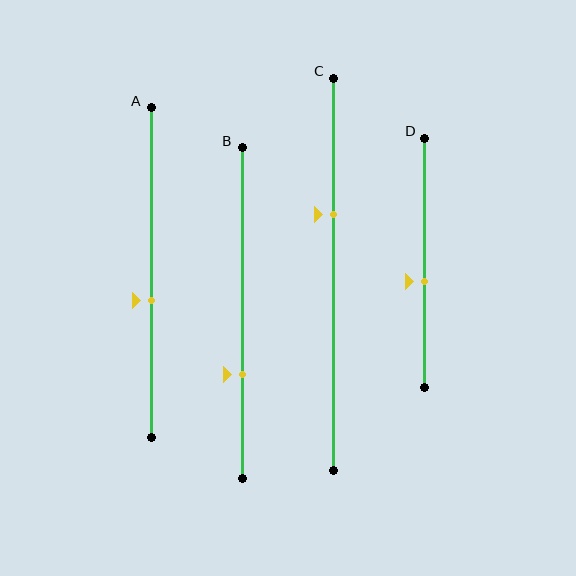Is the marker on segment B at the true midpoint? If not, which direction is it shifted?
No, the marker on segment B is shifted downward by about 18% of the segment length.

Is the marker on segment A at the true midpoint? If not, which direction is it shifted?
No, the marker on segment A is shifted downward by about 9% of the segment length.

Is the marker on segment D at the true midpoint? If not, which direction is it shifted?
No, the marker on segment D is shifted downward by about 7% of the segment length.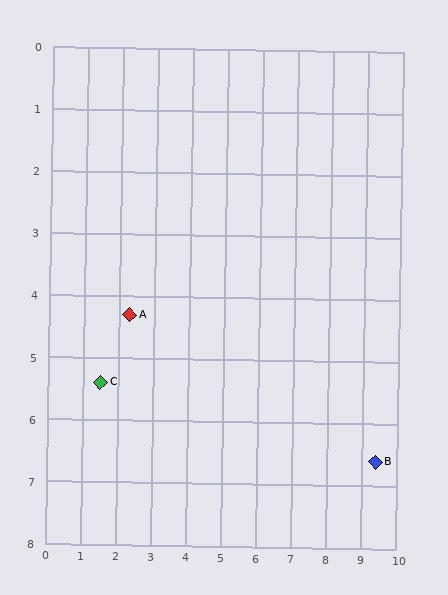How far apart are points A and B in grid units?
Points A and B are about 7.5 grid units apart.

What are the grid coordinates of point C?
Point C is at approximately (1.5, 5.4).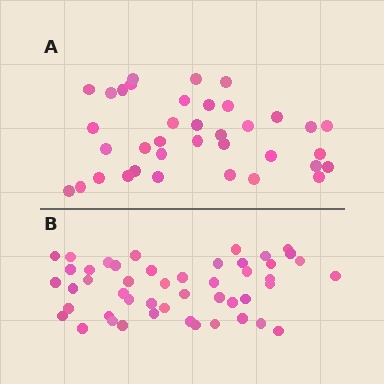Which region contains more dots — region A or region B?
Region B (the bottom region) has more dots.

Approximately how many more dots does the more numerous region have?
Region B has roughly 12 or so more dots than region A.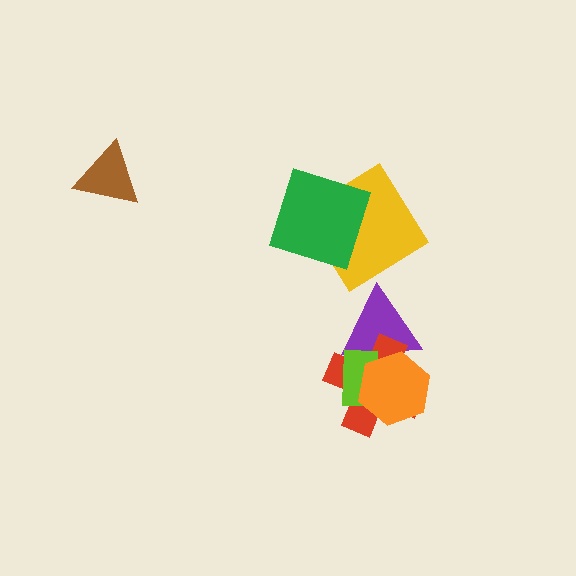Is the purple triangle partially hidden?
Yes, it is partially covered by another shape.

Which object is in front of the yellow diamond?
The green square is in front of the yellow diamond.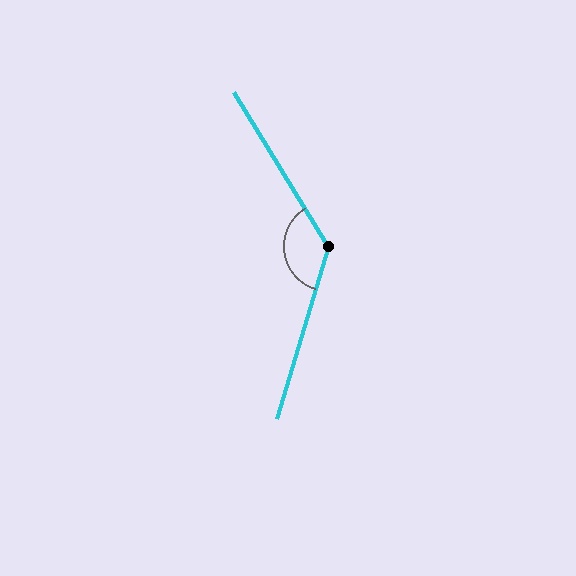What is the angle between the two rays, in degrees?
Approximately 132 degrees.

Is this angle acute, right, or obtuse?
It is obtuse.